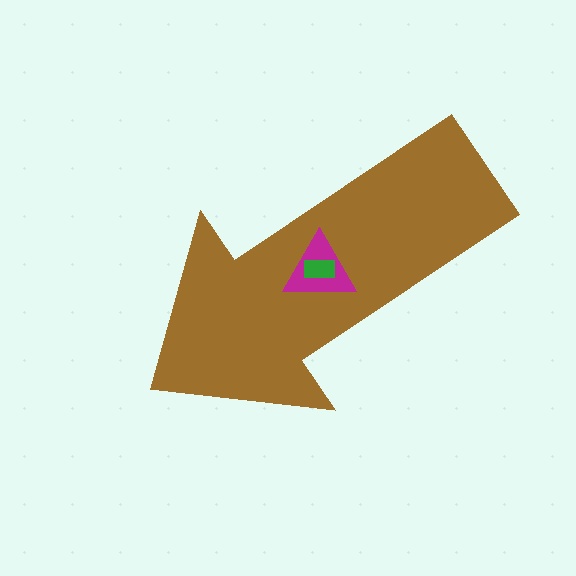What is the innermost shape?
The green rectangle.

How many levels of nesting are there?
3.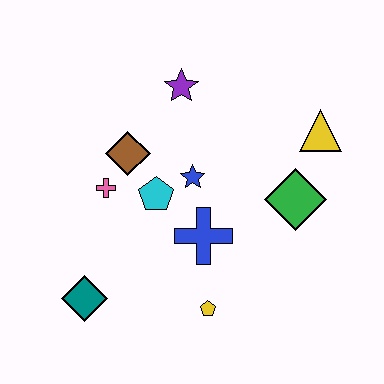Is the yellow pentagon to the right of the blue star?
Yes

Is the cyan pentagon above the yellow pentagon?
Yes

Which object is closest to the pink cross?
The brown diamond is closest to the pink cross.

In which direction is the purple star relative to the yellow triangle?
The purple star is to the left of the yellow triangle.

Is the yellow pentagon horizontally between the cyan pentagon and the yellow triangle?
Yes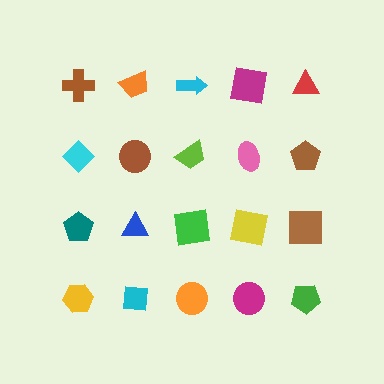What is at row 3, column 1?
A teal pentagon.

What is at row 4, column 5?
A green pentagon.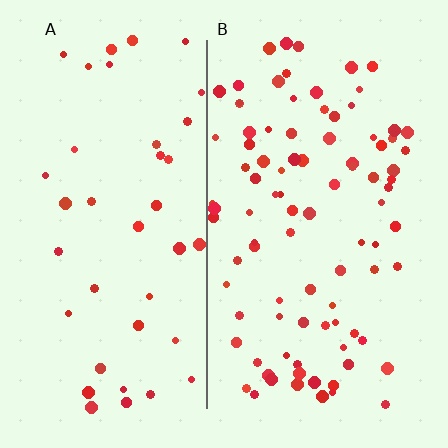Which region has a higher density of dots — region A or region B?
B (the right).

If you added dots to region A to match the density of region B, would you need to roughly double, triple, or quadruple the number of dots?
Approximately double.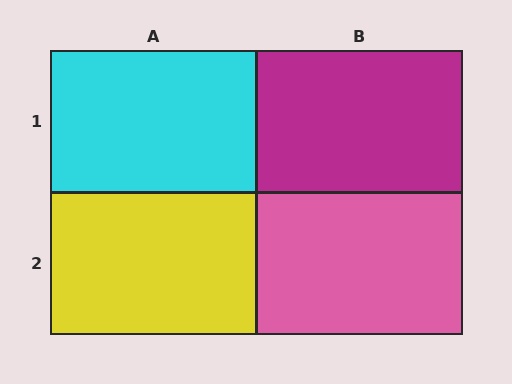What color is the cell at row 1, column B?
Magenta.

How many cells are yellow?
1 cell is yellow.